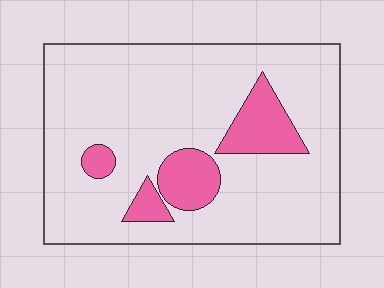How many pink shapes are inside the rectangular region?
4.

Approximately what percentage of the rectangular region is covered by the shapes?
Approximately 15%.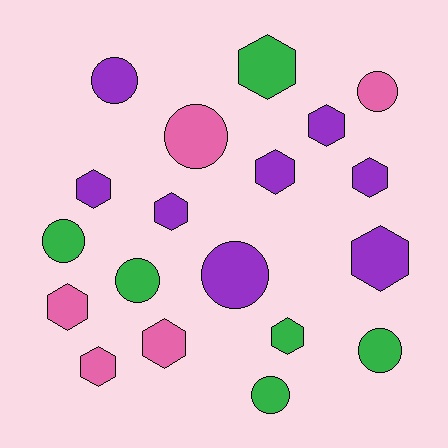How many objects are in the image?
There are 19 objects.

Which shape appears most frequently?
Hexagon, with 11 objects.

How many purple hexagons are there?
There are 6 purple hexagons.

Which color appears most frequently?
Purple, with 8 objects.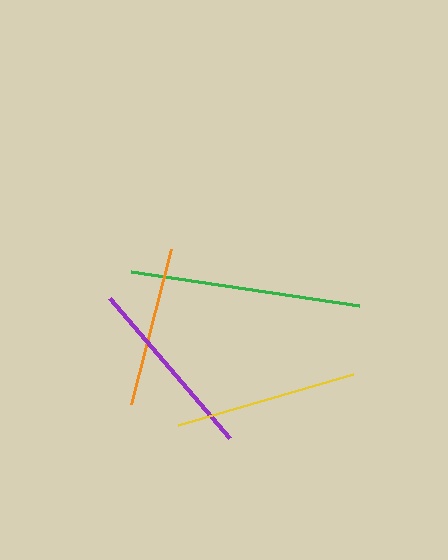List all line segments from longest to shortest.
From longest to shortest: green, purple, yellow, orange.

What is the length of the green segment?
The green segment is approximately 231 pixels long.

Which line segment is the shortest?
The orange line is the shortest at approximately 160 pixels.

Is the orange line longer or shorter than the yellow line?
The yellow line is longer than the orange line.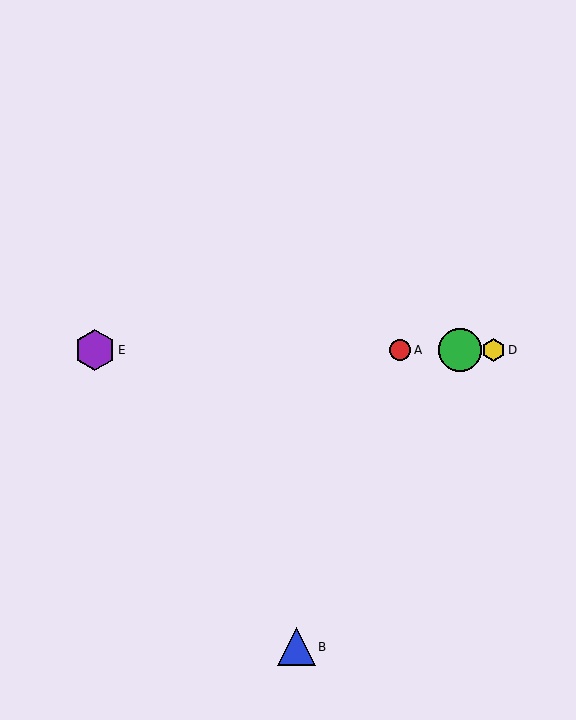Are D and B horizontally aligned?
No, D is at y≈350 and B is at y≈647.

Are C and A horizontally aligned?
Yes, both are at y≈350.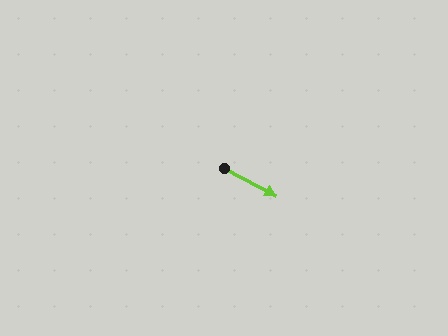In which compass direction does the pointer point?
Southeast.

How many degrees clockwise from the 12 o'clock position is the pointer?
Approximately 118 degrees.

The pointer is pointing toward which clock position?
Roughly 4 o'clock.